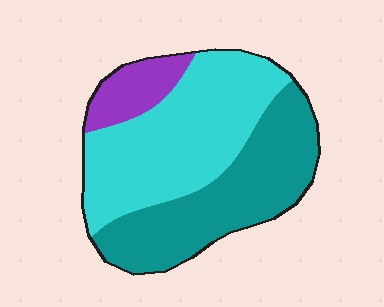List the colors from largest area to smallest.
From largest to smallest: cyan, teal, purple.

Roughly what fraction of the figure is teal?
Teal takes up about two fifths (2/5) of the figure.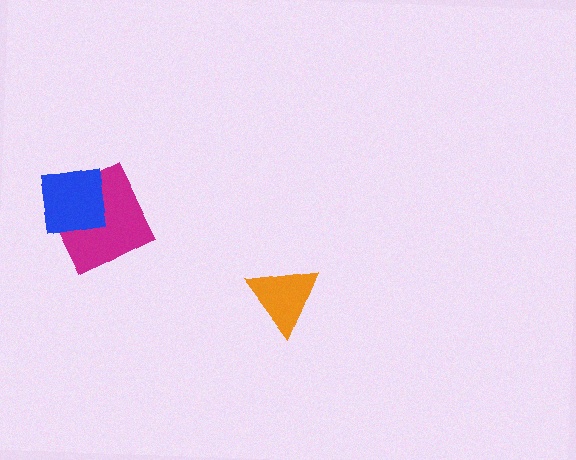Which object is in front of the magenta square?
The blue square is in front of the magenta square.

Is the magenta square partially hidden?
Yes, it is partially covered by another shape.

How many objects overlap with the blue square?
1 object overlaps with the blue square.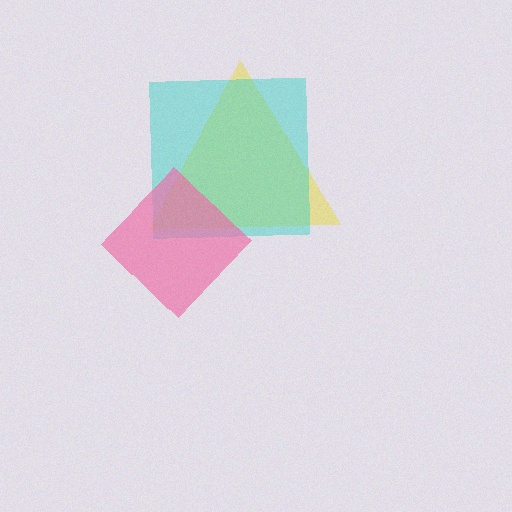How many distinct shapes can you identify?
There are 3 distinct shapes: a yellow triangle, a cyan square, a pink diamond.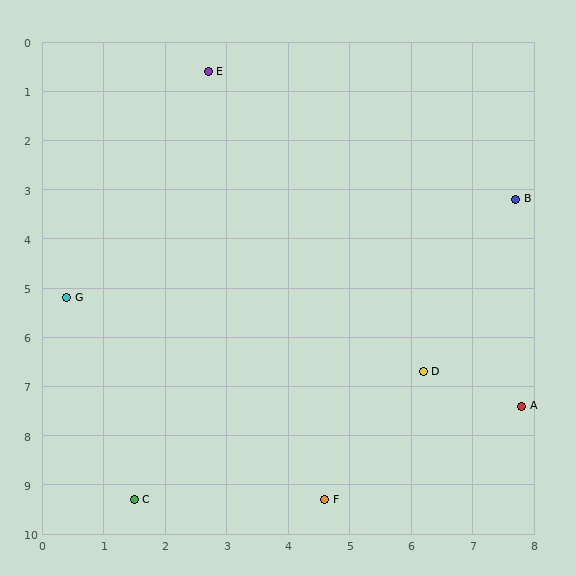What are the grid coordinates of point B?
Point B is at approximately (7.7, 3.2).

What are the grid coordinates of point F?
Point F is at approximately (4.6, 9.3).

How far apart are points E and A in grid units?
Points E and A are about 8.5 grid units apart.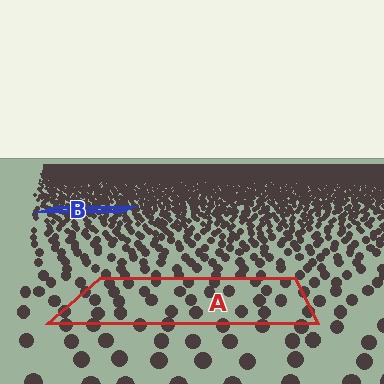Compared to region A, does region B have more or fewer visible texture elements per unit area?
Region B has more texture elements per unit area — they are packed more densely because it is farther away.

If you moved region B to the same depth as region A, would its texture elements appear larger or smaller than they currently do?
They would appear larger. At a closer depth, the same texture elements are projected at a bigger on-screen size.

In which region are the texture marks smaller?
The texture marks are smaller in region B, because it is farther away.